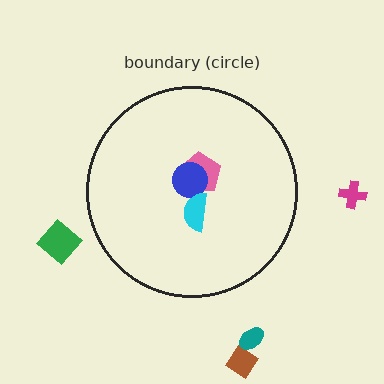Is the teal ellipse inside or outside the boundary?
Outside.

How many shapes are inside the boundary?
3 inside, 4 outside.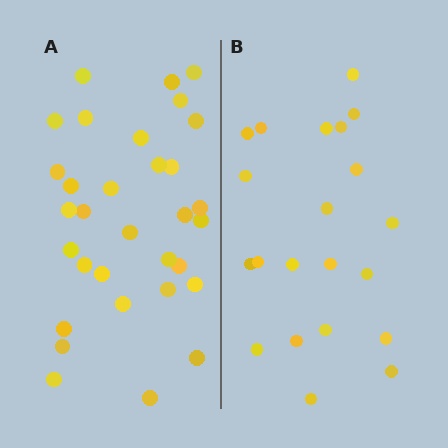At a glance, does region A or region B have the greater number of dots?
Region A (the left region) has more dots.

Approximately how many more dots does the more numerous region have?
Region A has roughly 12 or so more dots than region B.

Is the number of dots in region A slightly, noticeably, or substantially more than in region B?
Region A has substantially more. The ratio is roughly 1.5 to 1.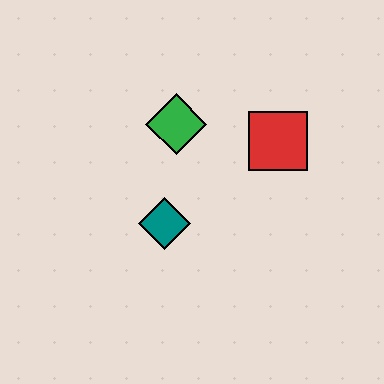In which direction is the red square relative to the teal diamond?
The red square is to the right of the teal diamond.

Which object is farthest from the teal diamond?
The red square is farthest from the teal diamond.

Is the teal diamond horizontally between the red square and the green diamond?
No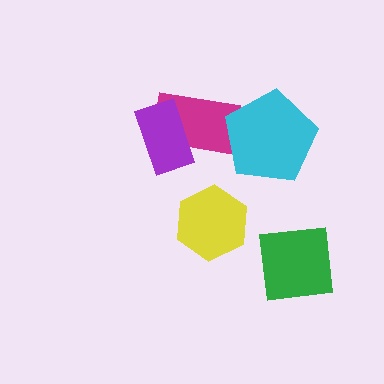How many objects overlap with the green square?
0 objects overlap with the green square.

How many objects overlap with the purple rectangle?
1 object overlaps with the purple rectangle.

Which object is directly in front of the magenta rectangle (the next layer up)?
The purple rectangle is directly in front of the magenta rectangle.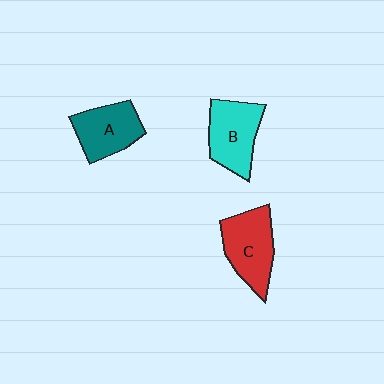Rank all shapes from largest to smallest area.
From largest to smallest: C (red), B (cyan), A (teal).